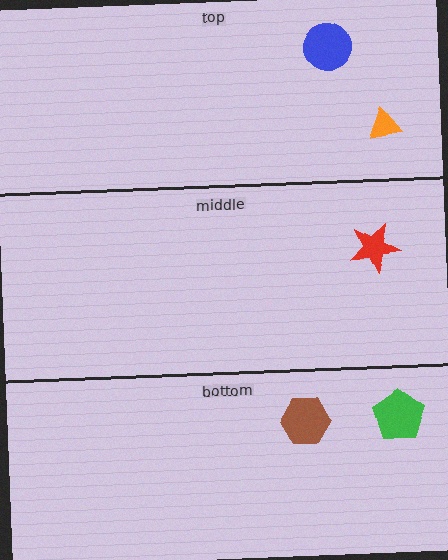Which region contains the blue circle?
The top region.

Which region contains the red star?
The middle region.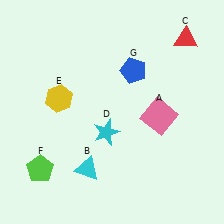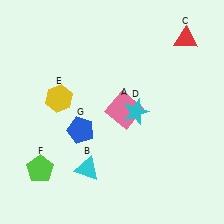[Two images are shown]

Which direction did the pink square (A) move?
The pink square (A) moved left.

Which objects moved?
The objects that moved are: the pink square (A), the cyan star (D), the blue pentagon (G).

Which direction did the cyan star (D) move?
The cyan star (D) moved right.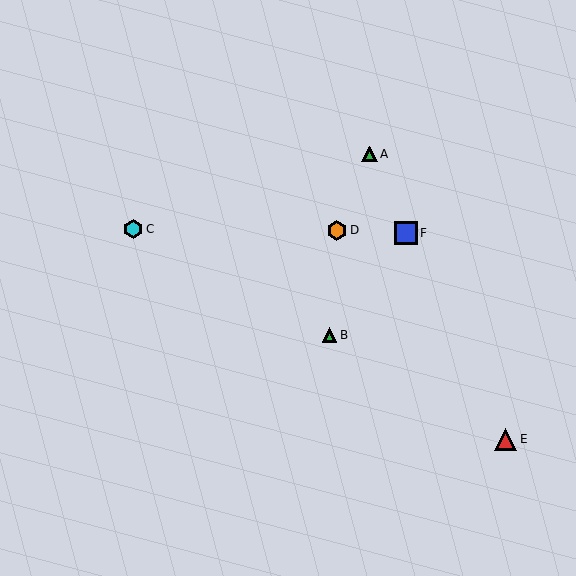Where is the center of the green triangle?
The center of the green triangle is at (330, 335).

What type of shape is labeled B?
Shape B is a green triangle.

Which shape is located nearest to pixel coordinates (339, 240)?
The orange hexagon (labeled D) at (337, 230) is nearest to that location.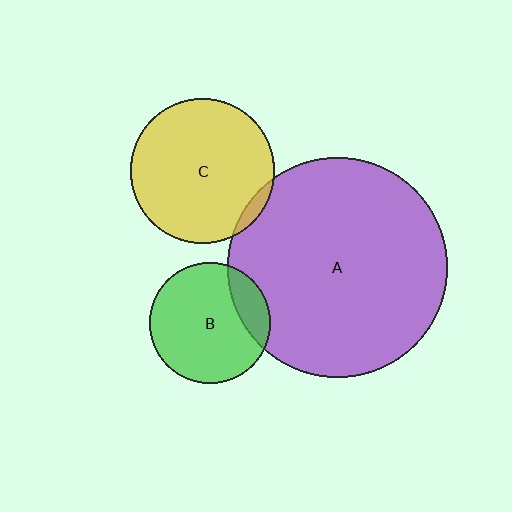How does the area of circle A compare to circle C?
Approximately 2.3 times.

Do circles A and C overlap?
Yes.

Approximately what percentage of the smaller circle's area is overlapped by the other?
Approximately 5%.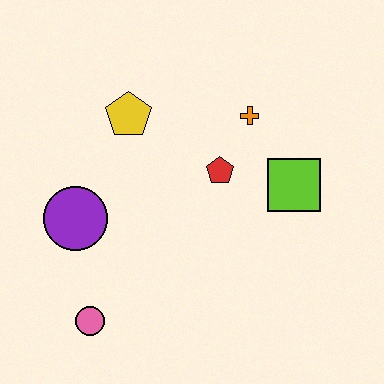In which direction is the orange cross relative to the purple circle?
The orange cross is to the right of the purple circle.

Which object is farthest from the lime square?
The pink circle is farthest from the lime square.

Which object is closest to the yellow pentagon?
The red pentagon is closest to the yellow pentagon.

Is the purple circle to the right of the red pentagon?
No